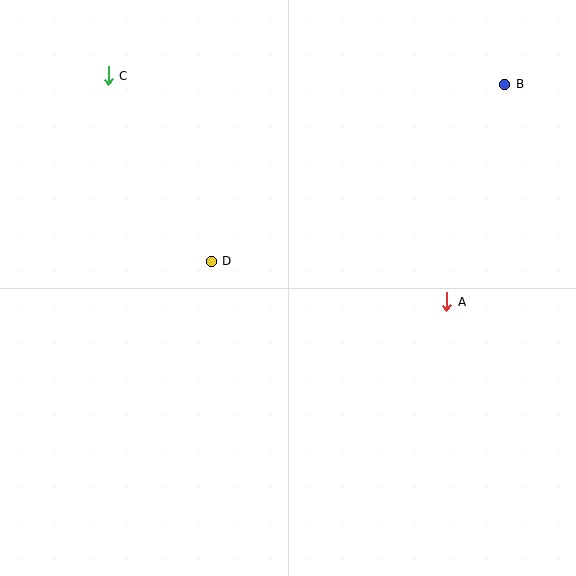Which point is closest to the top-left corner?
Point C is closest to the top-left corner.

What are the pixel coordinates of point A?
Point A is at (447, 302).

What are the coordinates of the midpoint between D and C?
The midpoint between D and C is at (160, 169).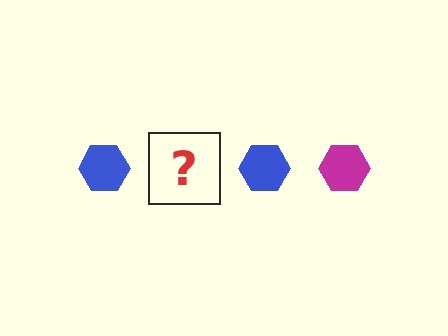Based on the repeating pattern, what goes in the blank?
The blank should be a magenta hexagon.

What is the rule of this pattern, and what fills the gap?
The rule is that the pattern cycles through blue, magenta hexagons. The gap should be filled with a magenta hexagon.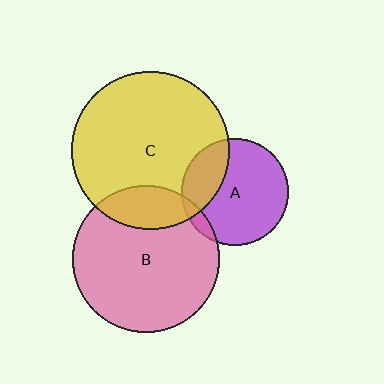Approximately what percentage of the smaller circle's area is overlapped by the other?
Approximately 20%.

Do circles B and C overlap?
Yes.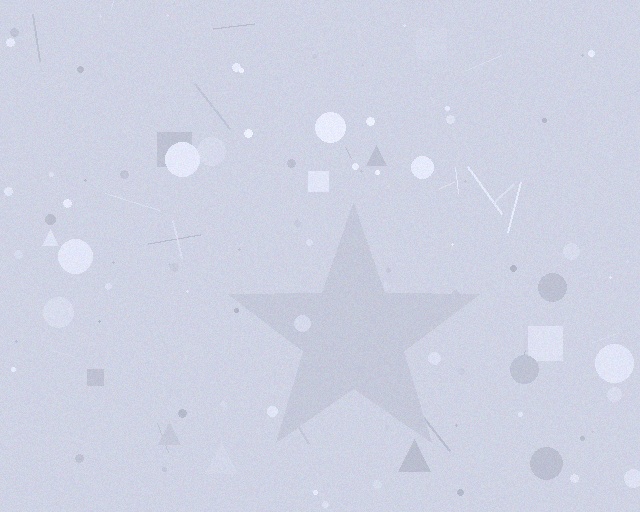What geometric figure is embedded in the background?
A star is embedded in the background.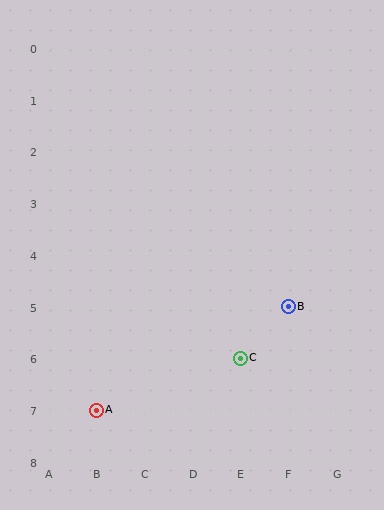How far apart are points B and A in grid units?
Points B and A are 4 columns and 2 rows apart (about 4.5 grid units diagonally).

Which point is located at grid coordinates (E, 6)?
Point C is at (E, 6).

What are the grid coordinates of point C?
Point C is at grid coordinates (E, 6).